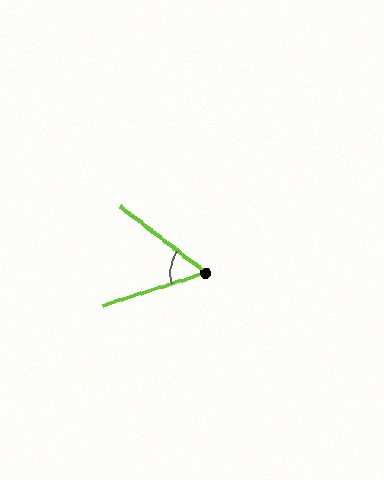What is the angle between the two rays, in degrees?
Approximately 55 degrees.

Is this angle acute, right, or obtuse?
It is acute.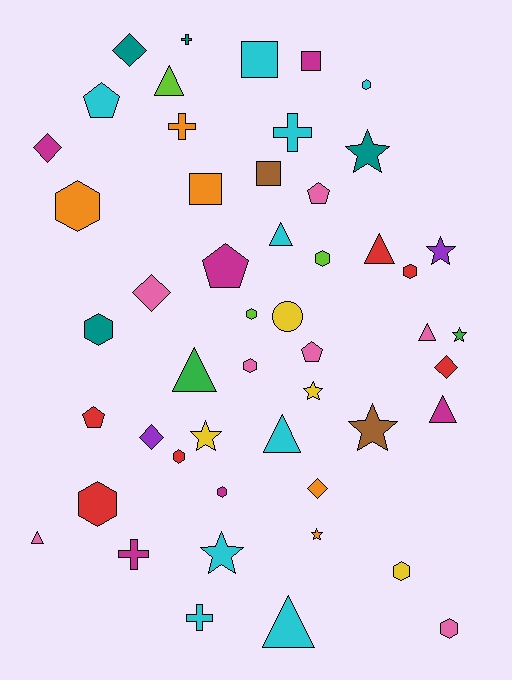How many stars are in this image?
There are 8 stars.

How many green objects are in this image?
There are 2 green objects.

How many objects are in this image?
There are 50 objects.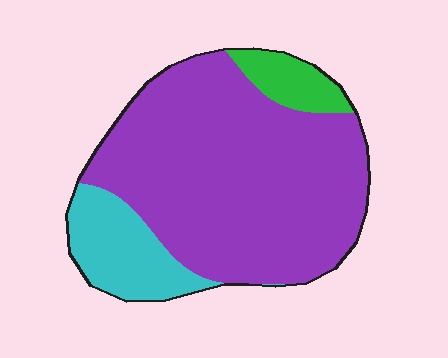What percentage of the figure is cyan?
Cyan covers roughly 15% of the figure.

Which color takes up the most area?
Purple, at roughly 75%.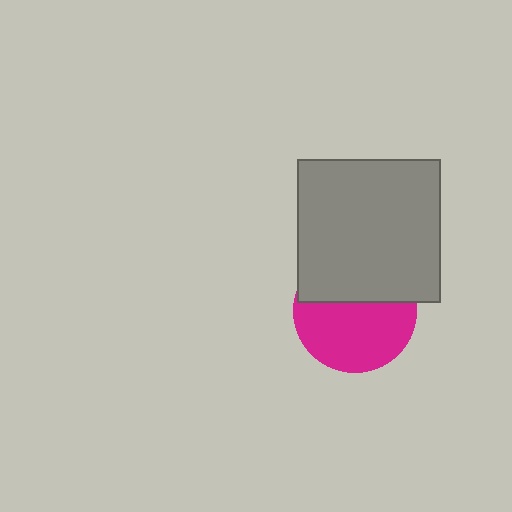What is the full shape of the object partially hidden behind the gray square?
The partially hidden object is a magenta circle.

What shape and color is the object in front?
The object in front is a gray square.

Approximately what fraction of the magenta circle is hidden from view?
Roughly 42% of the magenta circle is hidden behind the gray square.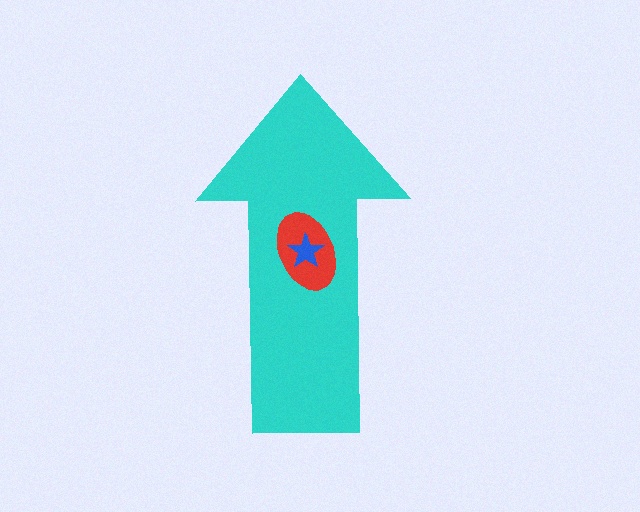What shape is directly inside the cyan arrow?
The red ellipse.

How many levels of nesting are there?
3.